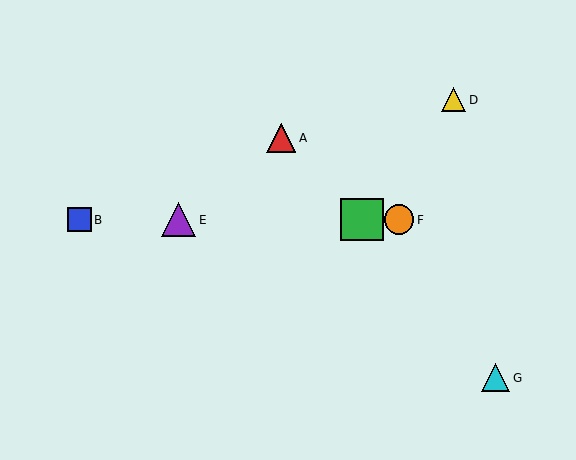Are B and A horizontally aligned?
No, B is at y≈220 and A is at y≈138.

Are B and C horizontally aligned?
Yes, both are at y≈220.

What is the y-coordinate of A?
Object A is at y≈138.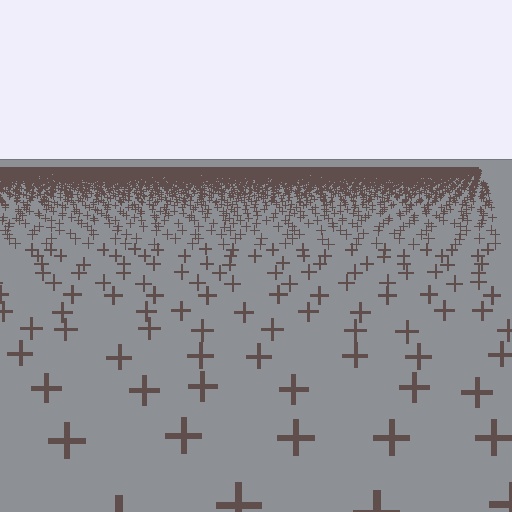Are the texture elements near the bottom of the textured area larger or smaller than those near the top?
Larger. Near the bottom, elements are closer to the viewer and appear at a bigger on-screen size.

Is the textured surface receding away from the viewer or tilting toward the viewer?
The surface is receding away from the viewer. Texture elements get smaller and denser toward the top.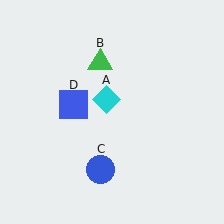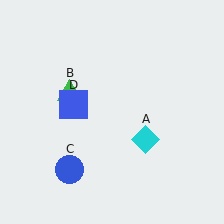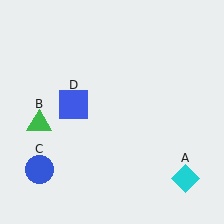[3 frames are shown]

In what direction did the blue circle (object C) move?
The blue circle (object C) moved left.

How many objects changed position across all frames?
3 objects changed position: cyan diamond (object A), green triangle (object B), blue circle (object C).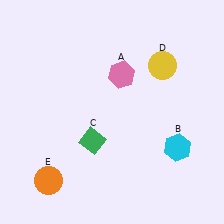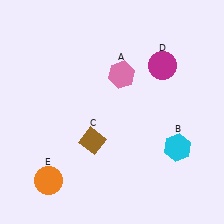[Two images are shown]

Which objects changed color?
C changed from green to brown. D changed from yellow to magenta.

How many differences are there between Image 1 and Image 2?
There are 2 differences between the two images.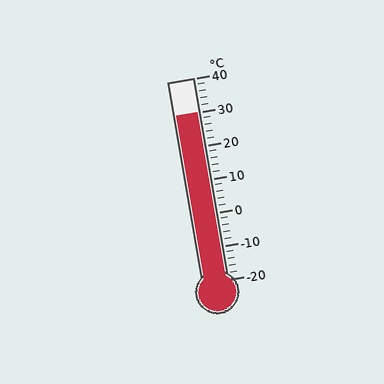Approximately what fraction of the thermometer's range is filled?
The thermometer is filled to approximately 85% of its range.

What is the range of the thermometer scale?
The thermometer scale ranges from -20°C to 40°C.